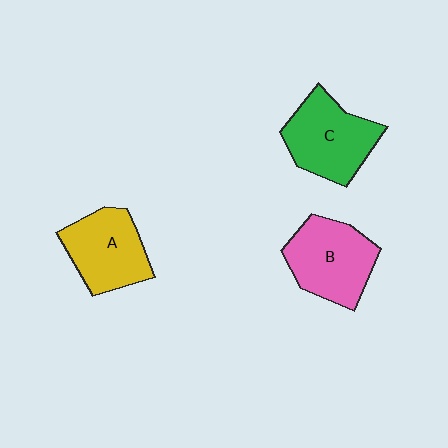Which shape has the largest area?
Shape B (pink).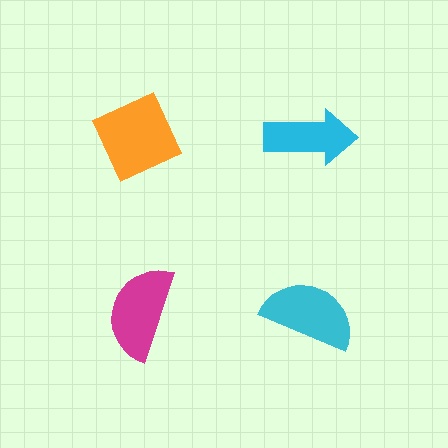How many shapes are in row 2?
2 shapes.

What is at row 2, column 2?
A cyan semicircle.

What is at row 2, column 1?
A magenta semicircle.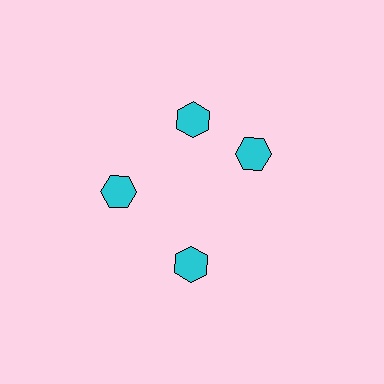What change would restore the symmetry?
The symmetry would be restored by rotating it back into even spacing with its neighbors so that all 4 hexagons sit at equal angles and equal distance from the center.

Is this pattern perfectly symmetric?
No. The 4 cyan hexagons are arranged in a ring, but one element near the 3 o'clock position is rotated out of alignment along the ring, breaking the 4-fold rotational symmetry.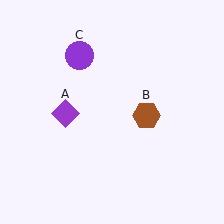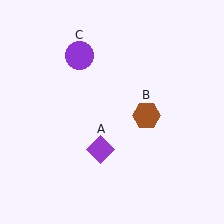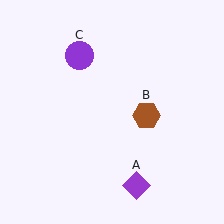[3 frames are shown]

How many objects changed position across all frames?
1 object changed position: purple diamond (object A).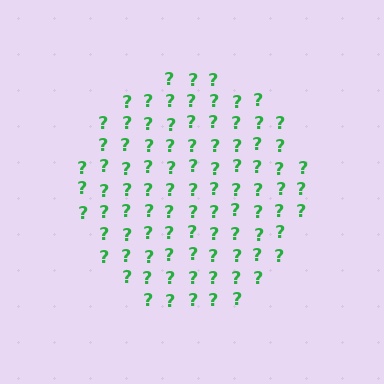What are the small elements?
The small elements are question marks.